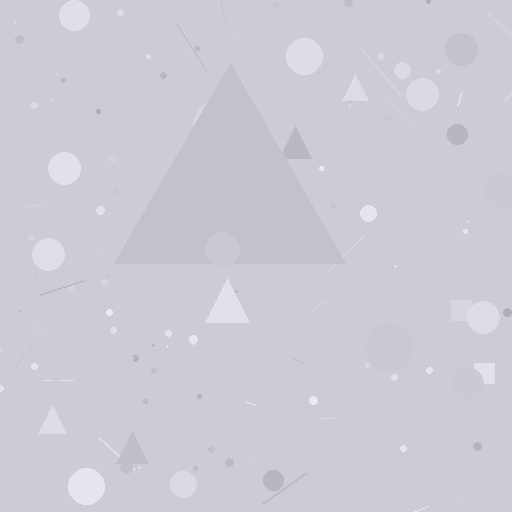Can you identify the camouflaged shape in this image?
The camouflaged shape is a triangle.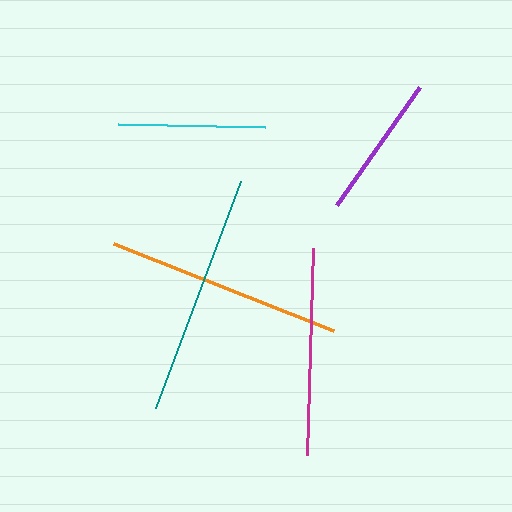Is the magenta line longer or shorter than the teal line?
The teal line is longer than the magenta line.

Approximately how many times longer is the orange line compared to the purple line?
The orange line is approximately 1.6 times the length of the purple line.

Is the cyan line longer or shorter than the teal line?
The teal line is longer than the cyan line.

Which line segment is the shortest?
The purple line is the shortest at approximately 145 pixels.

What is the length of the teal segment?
The teal segment is approximately 242 pixels long.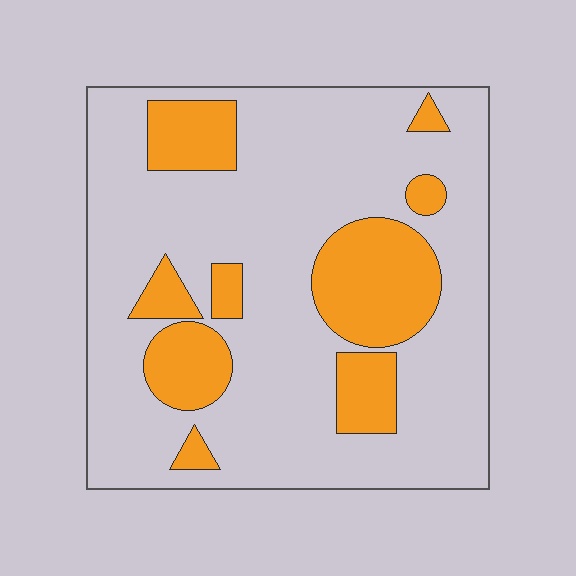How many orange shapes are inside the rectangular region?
9.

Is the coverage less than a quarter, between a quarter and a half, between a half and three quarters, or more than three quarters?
Less than a quarter.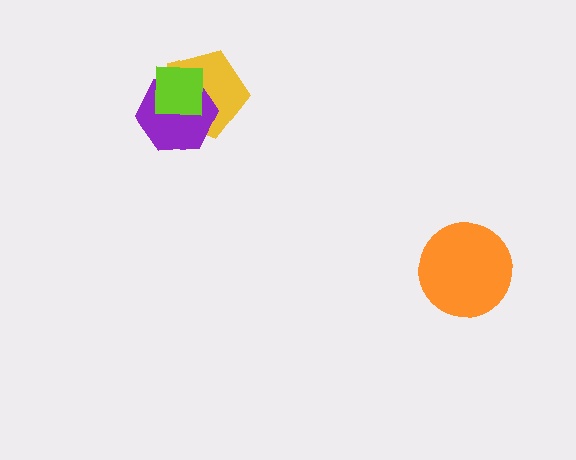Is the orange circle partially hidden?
No, no other shape covers it.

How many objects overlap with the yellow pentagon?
2 objects overlap with the yellow pentagon.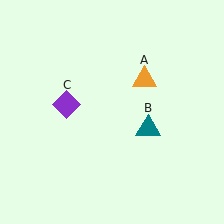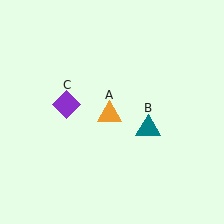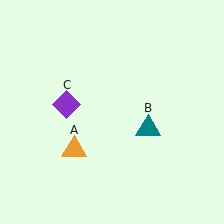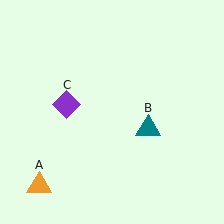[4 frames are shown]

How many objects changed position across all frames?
1 object changed position: orange triangle (object A).